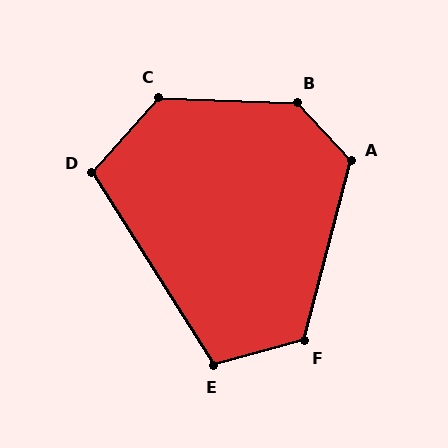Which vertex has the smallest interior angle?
D, at approximately 106 degrees.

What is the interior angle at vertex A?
Approximately 123 degrees (obtuse).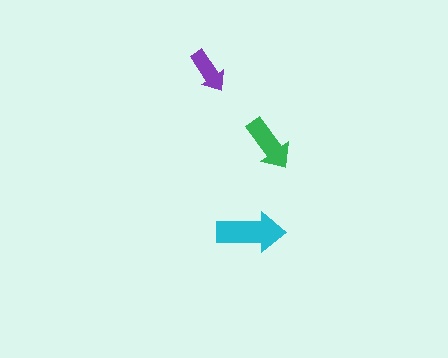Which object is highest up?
The purple arrow is topmost.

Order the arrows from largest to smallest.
the cyan one, the green one, the purple one.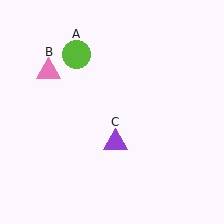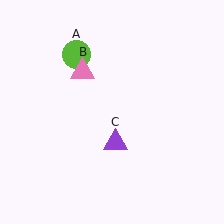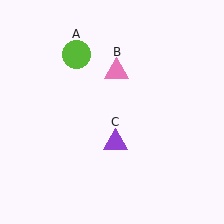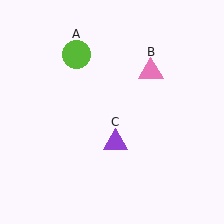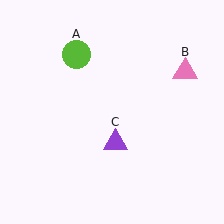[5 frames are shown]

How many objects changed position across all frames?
1 object changed position: pink triangle (object B).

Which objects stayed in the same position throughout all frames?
Lime circle (object A) and purple triangle (object C) remained stationary.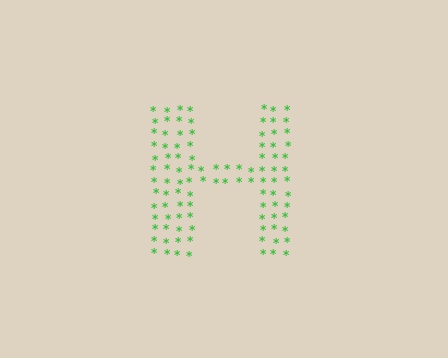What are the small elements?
The small elements are asterisks.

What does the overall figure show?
The overall figure shows the letter H.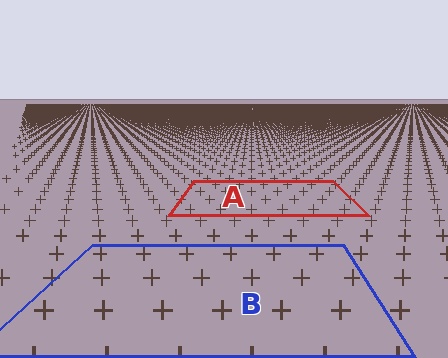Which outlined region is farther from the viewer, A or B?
Region A is farther from the viewer — the texture elements inside it appear smaller and more densely packed.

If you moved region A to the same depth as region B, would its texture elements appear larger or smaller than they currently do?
They would appear larger. At a closer depth, the same texture elements are projected at a bigger on-screen size.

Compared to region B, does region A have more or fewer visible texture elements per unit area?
Region A has more texture elements per unit area — they are packed more densely because it is farther away.